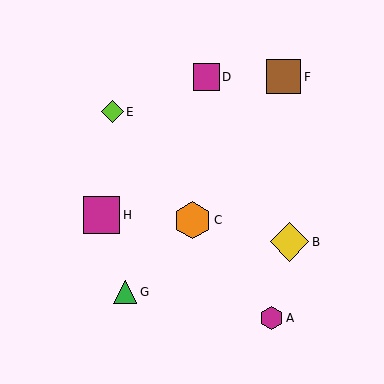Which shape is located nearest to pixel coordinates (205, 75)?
The magenta square (labeled D) at (206, 77) is nearest to that location.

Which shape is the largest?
The yellow diamond (labeled B) is the largest.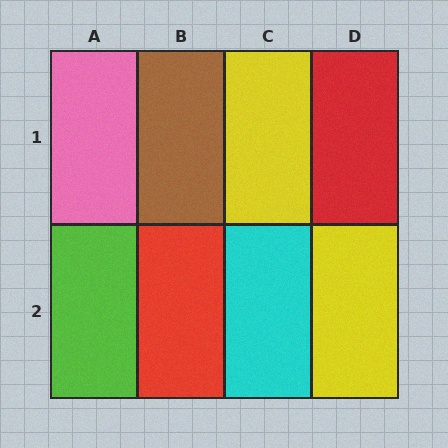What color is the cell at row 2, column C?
Cyan.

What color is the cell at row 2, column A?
Lime.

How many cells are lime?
1 cell is lime.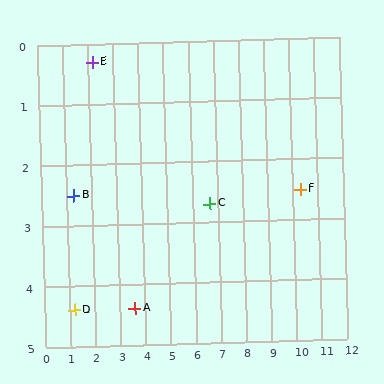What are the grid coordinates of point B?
Point B is at approximately (1.3, 2.5).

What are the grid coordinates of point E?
Point E is at approximately (2.2, 0.3).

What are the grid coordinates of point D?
Point D is at approximately (1.2, 4.4).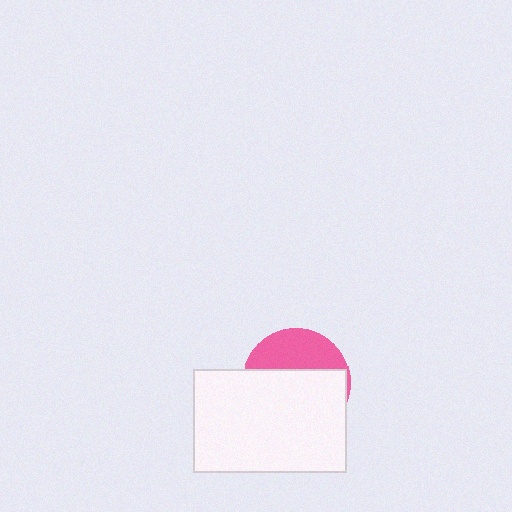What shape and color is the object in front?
The object in front is a white rectangle.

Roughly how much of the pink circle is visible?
A small part of it is visible (roughly 36%).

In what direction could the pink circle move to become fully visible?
The pink circle could move up. That would shift it out from behind the white rectangle entirely.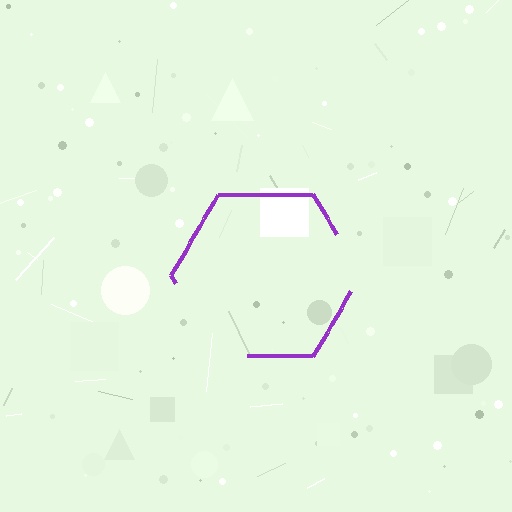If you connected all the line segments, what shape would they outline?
They would outline a hexagon.